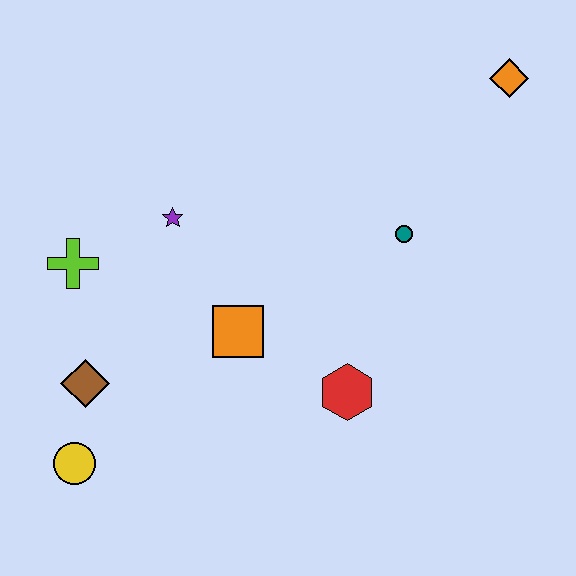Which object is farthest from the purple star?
The orange diamond is farthest from the purple star.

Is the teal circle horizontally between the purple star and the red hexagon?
No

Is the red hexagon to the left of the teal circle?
Yes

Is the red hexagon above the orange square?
No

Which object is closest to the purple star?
The lime cross is closest to the purple star.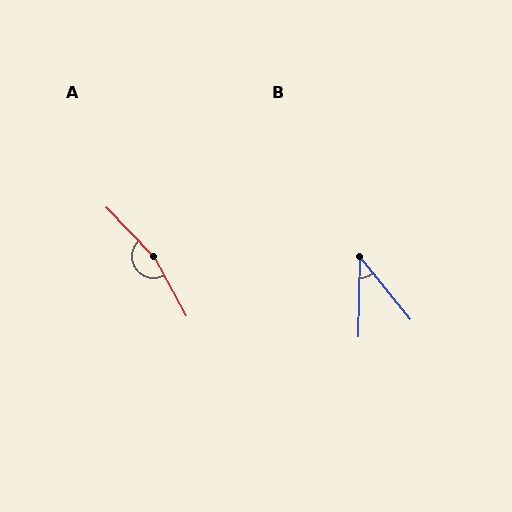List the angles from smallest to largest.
B (40°), A (164°).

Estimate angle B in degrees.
Approximately 40 degrees.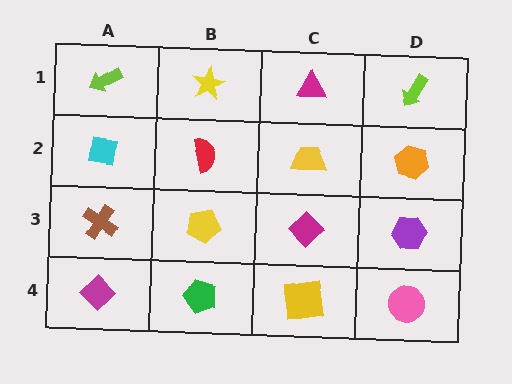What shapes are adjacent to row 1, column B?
A red semicircle (row 2, column B), a lime arrow (row 1, column A), a magenta triangle (row 1, column C).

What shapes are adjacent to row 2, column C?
A magenta triangle (row 1, column C), a magenta diamond (row 3, column C), a red semicircle (row 2, column B), an orange hexagon (row 2, column D).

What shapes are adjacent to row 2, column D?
A lime arrow (row 1, column D), a purple hexagon (row 3, column D), a yellow trapezoid (row 2, column C).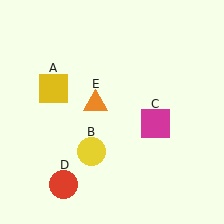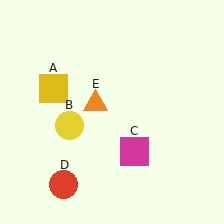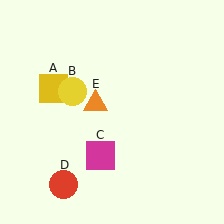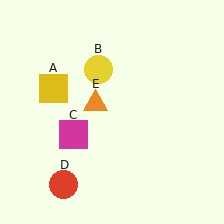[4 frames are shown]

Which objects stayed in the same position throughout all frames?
Yellow square (object A) and red circle (object D) and orange triangle (object E) remained stationary.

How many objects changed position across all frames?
2 objects changed position: yellow circle (object B), magenta square (object C).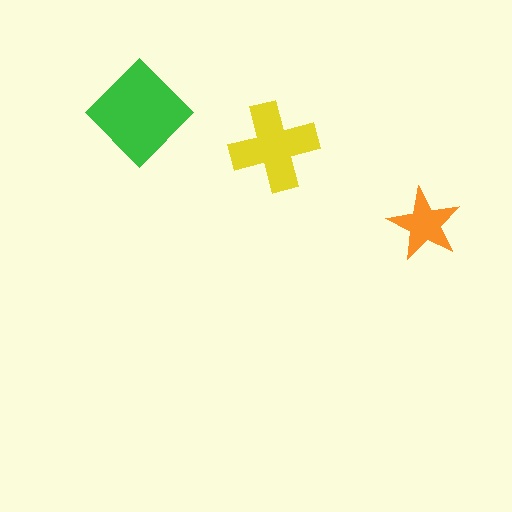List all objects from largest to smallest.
The green diamond, the yellow cross, the orange star.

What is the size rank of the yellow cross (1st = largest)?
2nd.